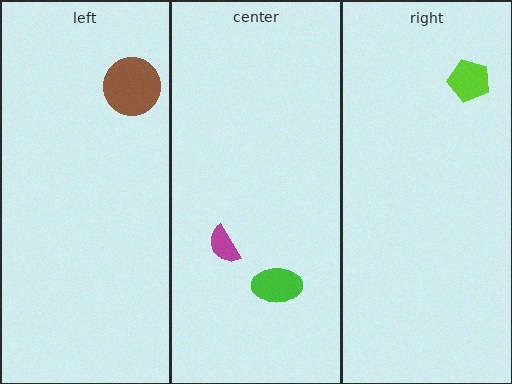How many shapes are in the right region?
1.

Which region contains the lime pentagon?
The right region.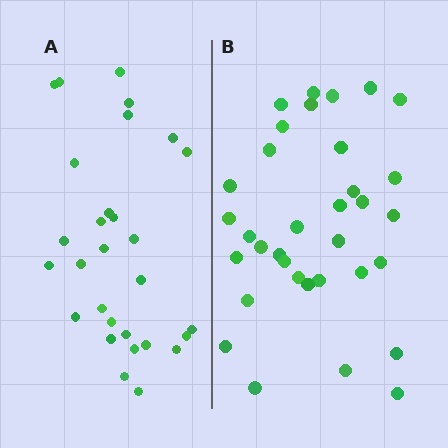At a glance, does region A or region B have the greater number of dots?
Region B (the right region) has more dots.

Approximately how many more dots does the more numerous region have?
Region B has about 5 more dots than region A.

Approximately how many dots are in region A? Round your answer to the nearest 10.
About 30 dots. (The exact count is 29, which rounds to 30.)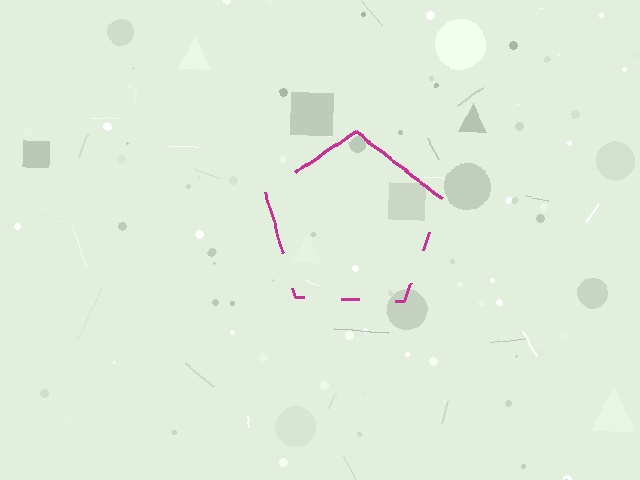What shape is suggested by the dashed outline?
The dashed outline suggests a pentagon.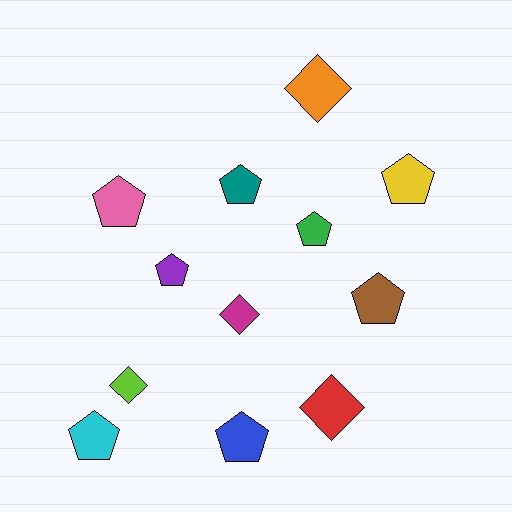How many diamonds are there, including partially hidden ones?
There are 4 diamonds.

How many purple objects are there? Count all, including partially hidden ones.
There is 1 purple object.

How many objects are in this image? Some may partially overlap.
There are 12 objects.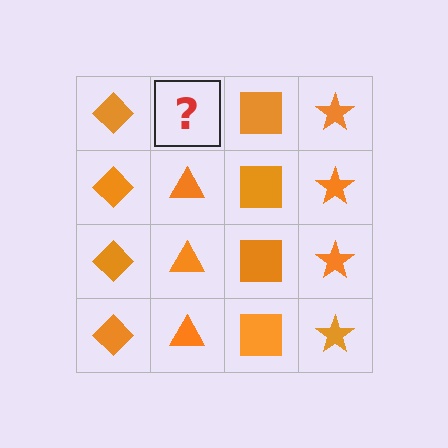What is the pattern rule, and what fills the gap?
The rule is that each column has a consistent shape. The gap should be filled with an orange triangle.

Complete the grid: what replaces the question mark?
The question mark should be replaced with an orange triangle.